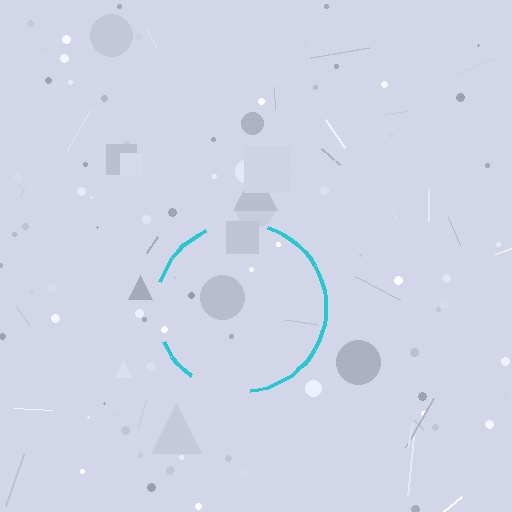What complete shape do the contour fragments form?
The contour fragments form a circle.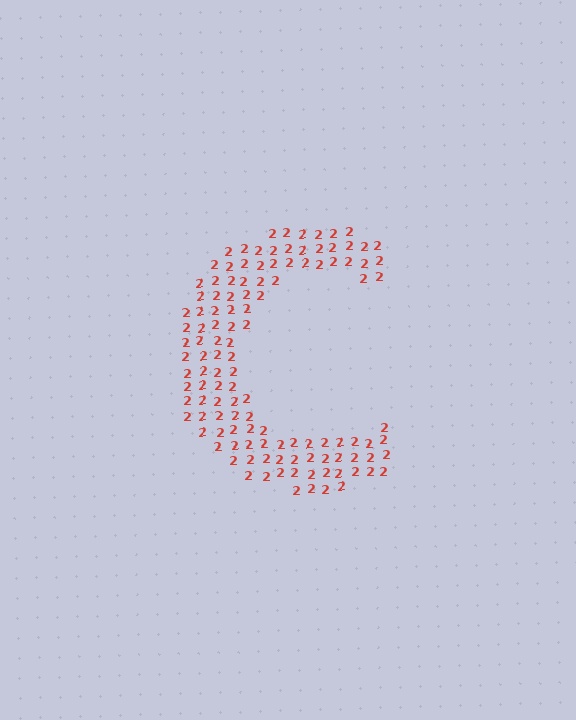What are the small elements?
The small elements are digit 2's.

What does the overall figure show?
The overall figure shows the letter C.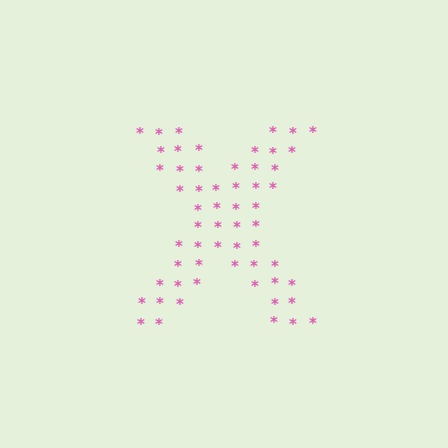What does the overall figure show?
The overall figure shows the letter X.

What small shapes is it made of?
It is made of small asterisks.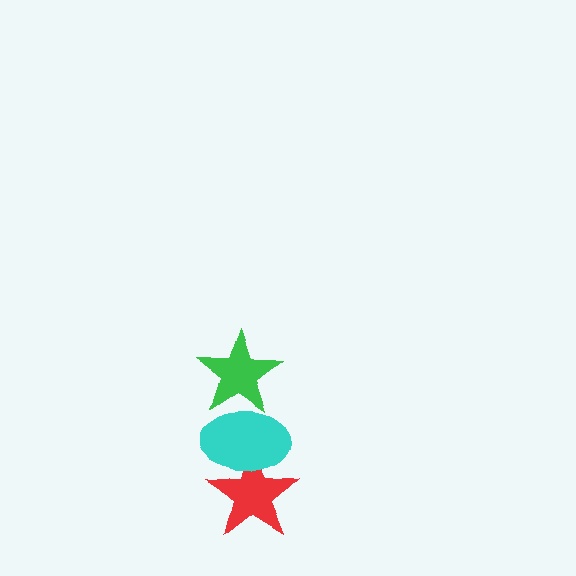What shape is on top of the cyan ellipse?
The green star is on top of the cyan ellipse.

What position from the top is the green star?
The green star is 1st from the top.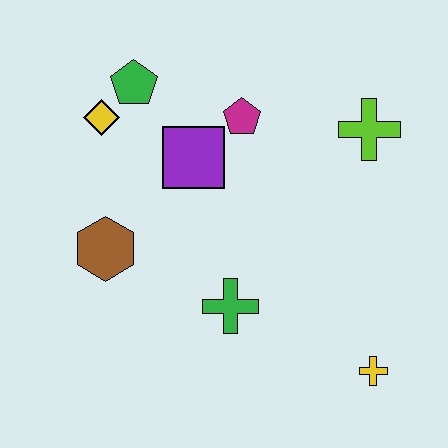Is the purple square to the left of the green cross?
Yes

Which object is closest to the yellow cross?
The green cross is closest to the yellow cross.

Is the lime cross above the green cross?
Yes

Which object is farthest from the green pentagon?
The yellow cross is farthest from the green pentagon.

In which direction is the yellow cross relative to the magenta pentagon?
The yellow cross is below the magenta pentagon.